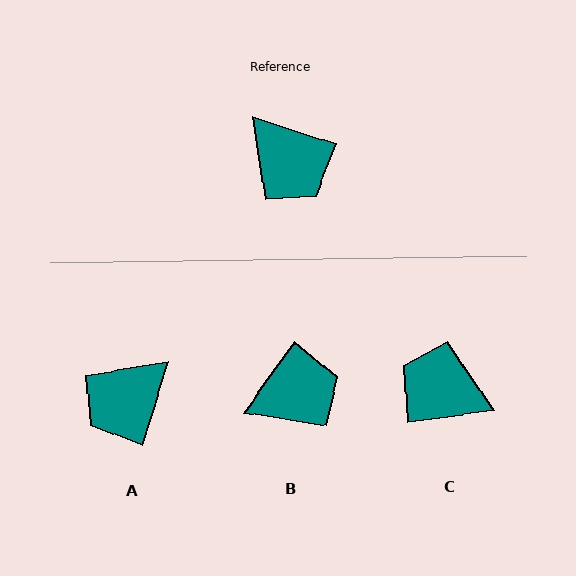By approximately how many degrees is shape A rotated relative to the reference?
Approximately 89 degrees clockwise.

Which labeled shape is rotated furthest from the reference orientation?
C, about 155 degrees away.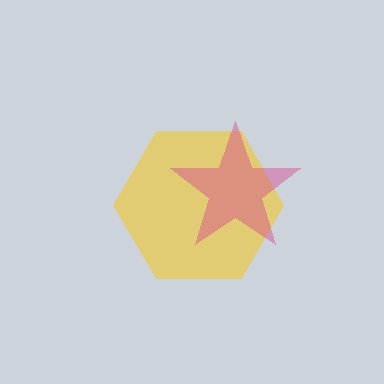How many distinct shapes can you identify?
There are 2 distinct shapes: a yellow hexagon, a magenta star.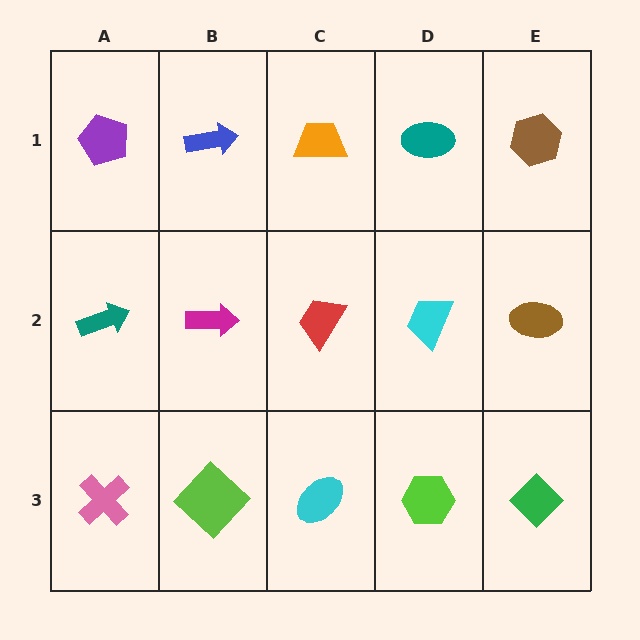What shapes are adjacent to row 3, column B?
A magenta arrow (row 2, column B), a pink cross (row 3, column A), a cyan ellipse (row 3, column C).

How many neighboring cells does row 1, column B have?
3.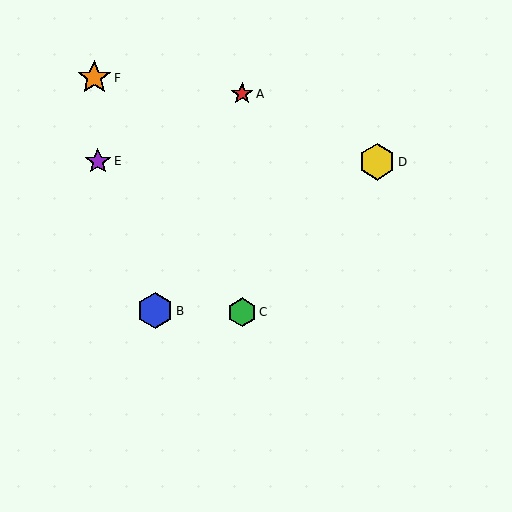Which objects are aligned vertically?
Objects A, C are aligned vertically.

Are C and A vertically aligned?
Yes, both are at x≈242.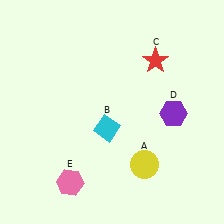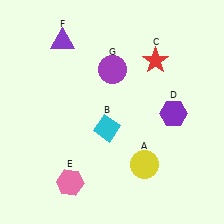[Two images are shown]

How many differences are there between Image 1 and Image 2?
There are 2 differences between the two images.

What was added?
A purple triangle (F), a purple circle (G) were added in Image 2.